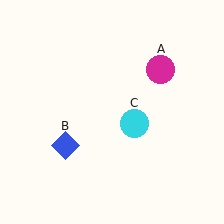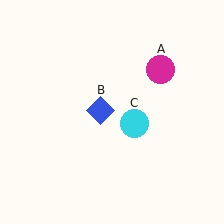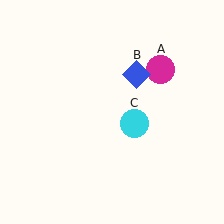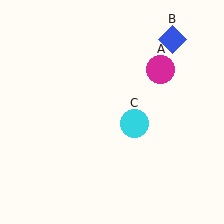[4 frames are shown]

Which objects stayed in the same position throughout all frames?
Magenta circle (object A) and cyan circle (object C) remained stationary.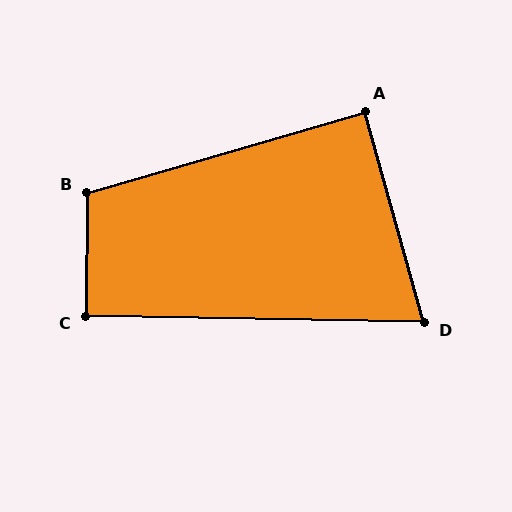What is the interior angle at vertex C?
Approximately 91 degrees (approximately right).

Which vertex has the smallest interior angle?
D, at approximately 73 degrees.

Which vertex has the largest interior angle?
B, at approximately 107 degrees.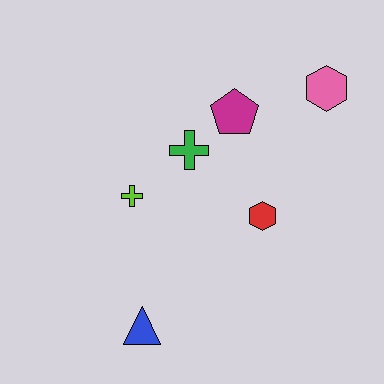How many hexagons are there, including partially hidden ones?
There are 2 hexagons.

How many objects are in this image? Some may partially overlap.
There are 6 objects.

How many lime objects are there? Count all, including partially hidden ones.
There is 1 lime object.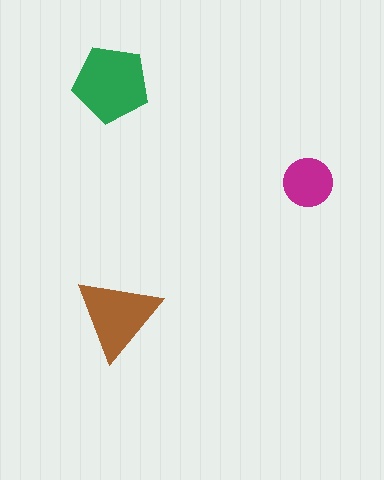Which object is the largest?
The green pentagon.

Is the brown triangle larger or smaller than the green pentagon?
Smaller.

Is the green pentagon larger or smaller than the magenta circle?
Larger.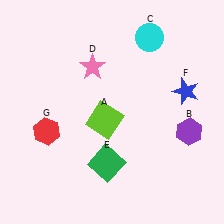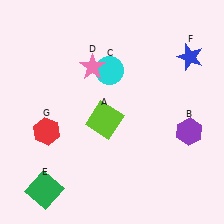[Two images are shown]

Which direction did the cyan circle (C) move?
The cyan circle (C) moved left.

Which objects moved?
The objects that moved are: the cyan circle (C), the green square (E), the blue star (F).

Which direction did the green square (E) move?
The green square (E) moved left.